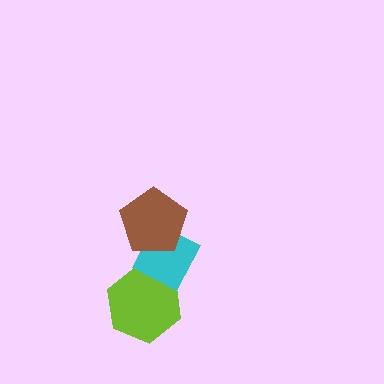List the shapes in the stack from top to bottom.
From top to bottom: the brown pentagon, the cyan diamond, the lime hexagon.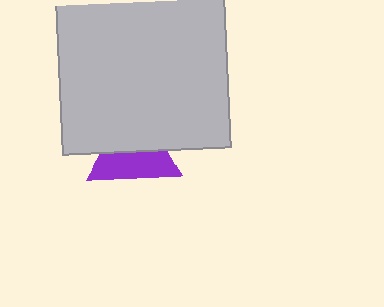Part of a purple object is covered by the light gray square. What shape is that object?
It is a triangle.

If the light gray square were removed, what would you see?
You would see the complete purple triangle.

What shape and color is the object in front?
The object in front is a light gray square.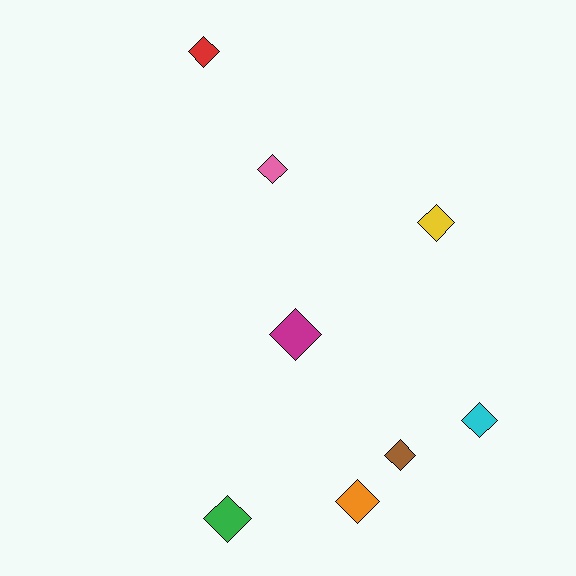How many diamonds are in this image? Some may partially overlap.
There are 8 diamonds.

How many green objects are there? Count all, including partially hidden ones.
There is 1 green object.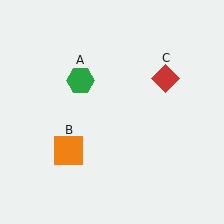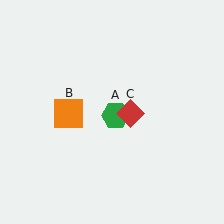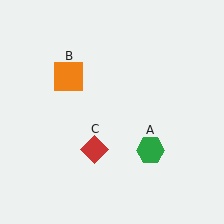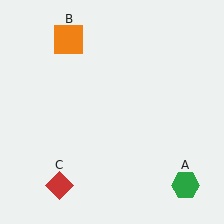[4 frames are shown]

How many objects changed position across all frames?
3 objects changed position: green hexagon (object A), orange square (object B), red diamond (object C).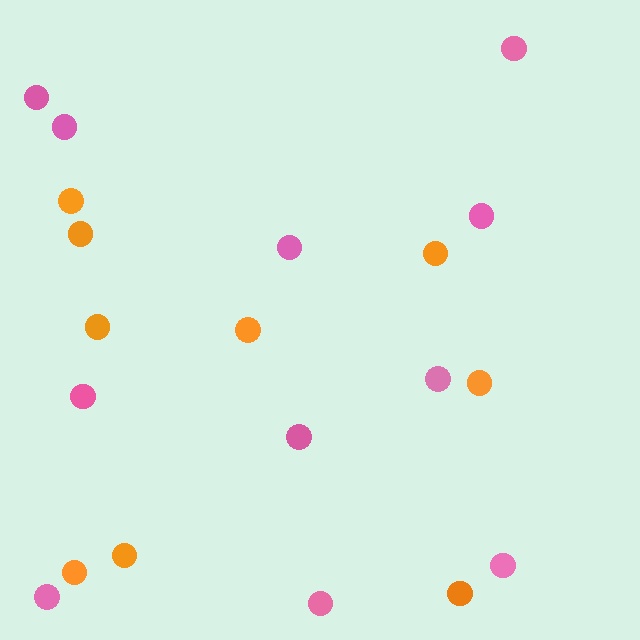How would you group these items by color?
There are 2 groups: one group of orange circles (9) and one group of pink circles (11).